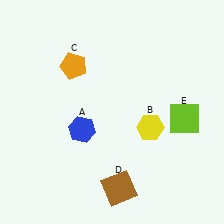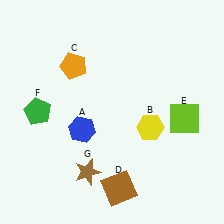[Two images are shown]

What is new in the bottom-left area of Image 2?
A brown star (G) was added in the bottom-left area of Image 2.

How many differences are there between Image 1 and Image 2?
There are 2 differences between the two images.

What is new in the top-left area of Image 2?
A green pentagon (F) was added in the top-left area of Image 2.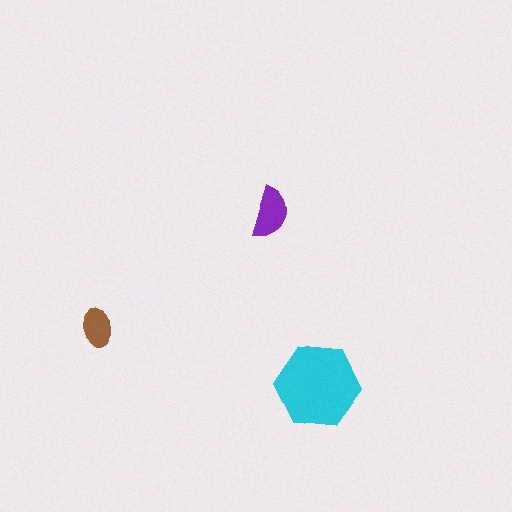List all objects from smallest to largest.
The brown ellipse, the purple semicircle, the cyan hexagon.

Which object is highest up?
The purple semicircle is topmost.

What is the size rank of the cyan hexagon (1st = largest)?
1st.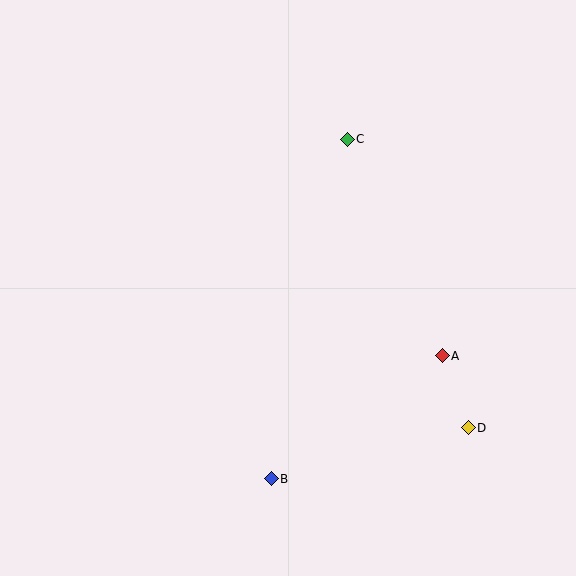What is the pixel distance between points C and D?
The distance between C and D is 313 pixels.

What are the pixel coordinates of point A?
Point A is at (442, 356).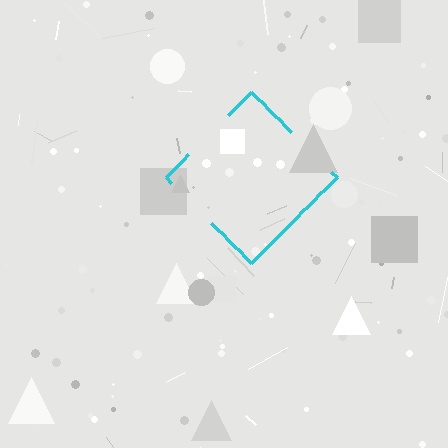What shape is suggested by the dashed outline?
The dashed outline suggests a diamond.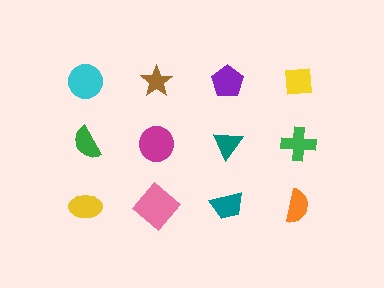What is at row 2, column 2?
A magenta circle.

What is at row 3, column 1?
A yellow ellipse.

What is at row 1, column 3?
A purple pentagon.